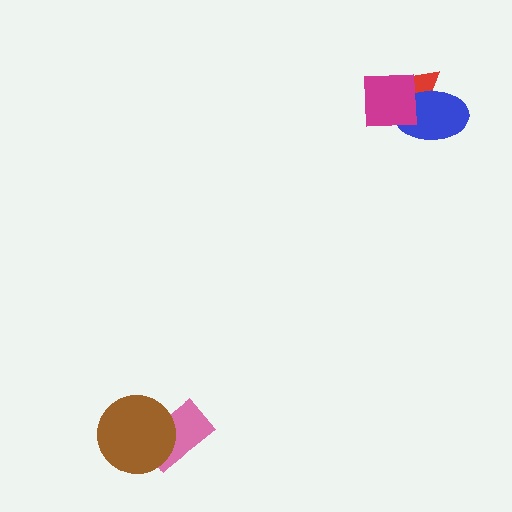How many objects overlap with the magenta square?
2 objects overlap with the magenta square.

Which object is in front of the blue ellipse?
The magenta square is in front of the blue ellipse.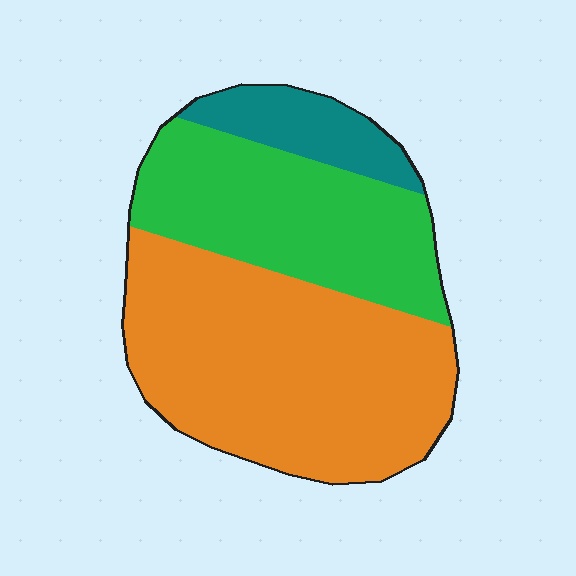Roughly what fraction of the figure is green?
Green covers 34% of the figure.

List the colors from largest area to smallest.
From largest to smallest: orange, green, teal.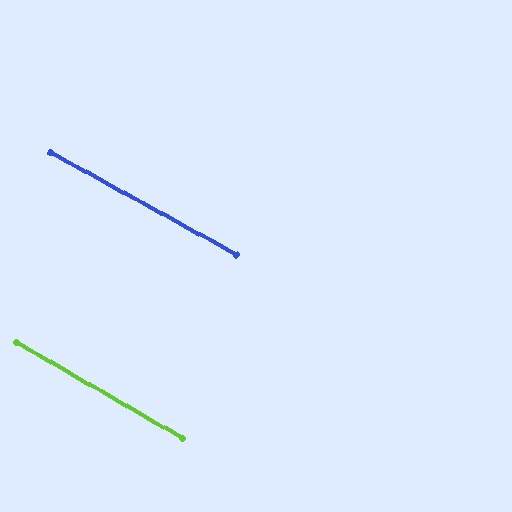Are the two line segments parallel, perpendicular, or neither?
Parallel — their directions differ by only 1.2°.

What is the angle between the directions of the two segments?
Approximately 1 degree.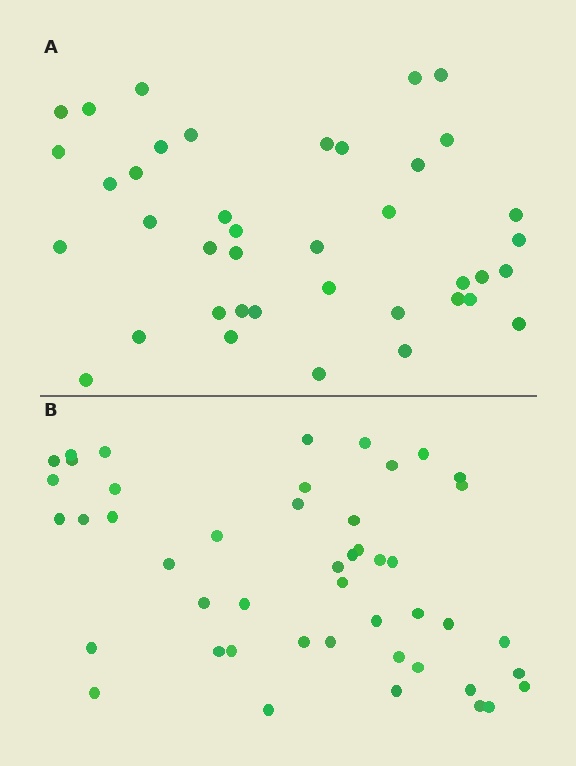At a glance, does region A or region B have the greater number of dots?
Region B (the bottom region) has more dots.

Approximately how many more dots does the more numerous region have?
Region B has roughly 8 or so more dots than region A.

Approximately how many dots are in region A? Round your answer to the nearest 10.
About 40 dots.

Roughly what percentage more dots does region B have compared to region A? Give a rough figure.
About 20% more.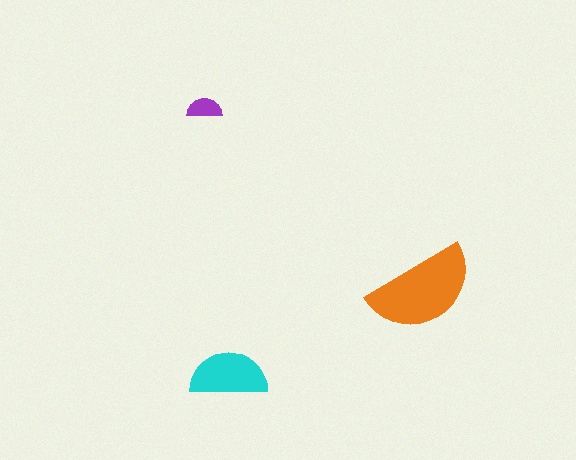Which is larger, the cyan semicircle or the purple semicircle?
The cyan one.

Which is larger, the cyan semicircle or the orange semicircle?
The orange one.